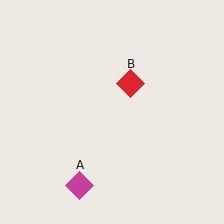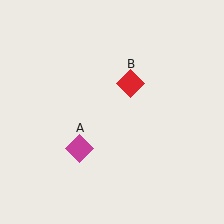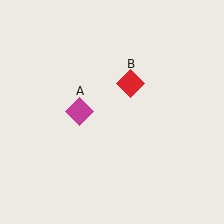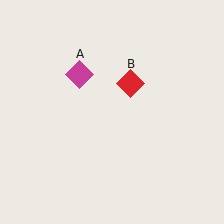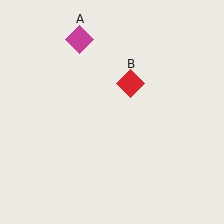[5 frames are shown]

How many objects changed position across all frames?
1 object changed position: magenta diamond (object A).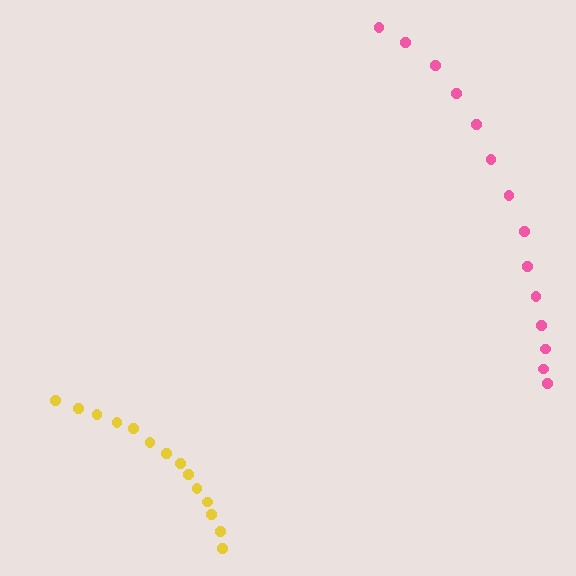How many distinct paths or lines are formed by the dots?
There are 2 distinct paths.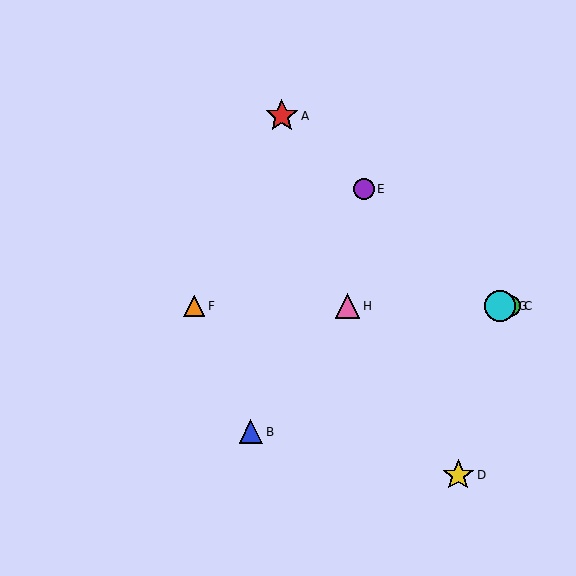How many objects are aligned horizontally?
4 objects (C, F, G, H) are aligned horizontally.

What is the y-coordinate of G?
Object G is at y≈306.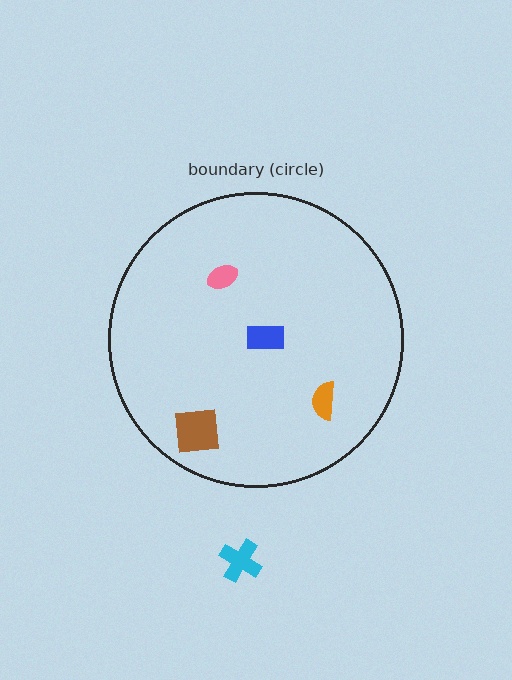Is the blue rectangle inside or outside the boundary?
Inside.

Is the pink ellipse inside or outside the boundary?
Inside.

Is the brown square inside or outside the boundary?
Inside.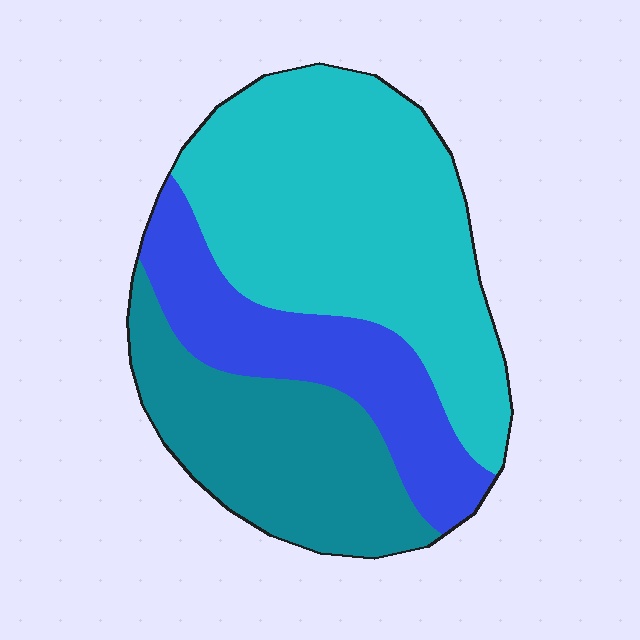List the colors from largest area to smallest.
From largest to smallest: cyan, teal, blue.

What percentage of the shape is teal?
Teal takes up between a quarter and a half of the shape.